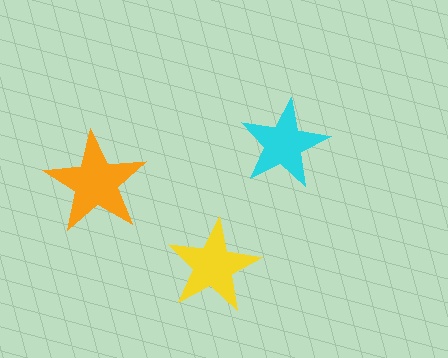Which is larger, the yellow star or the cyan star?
The yellow one.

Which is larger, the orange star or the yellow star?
The orange one.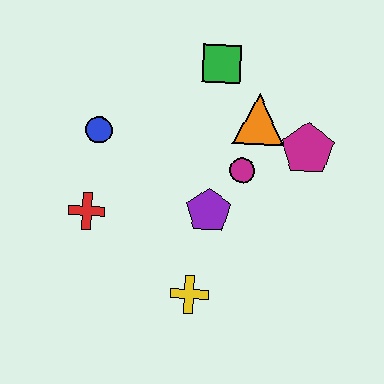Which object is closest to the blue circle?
The red cross is closest to the blue circle.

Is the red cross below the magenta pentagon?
Yes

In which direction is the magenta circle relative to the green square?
The magenta circle is below the green square.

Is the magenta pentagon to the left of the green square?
No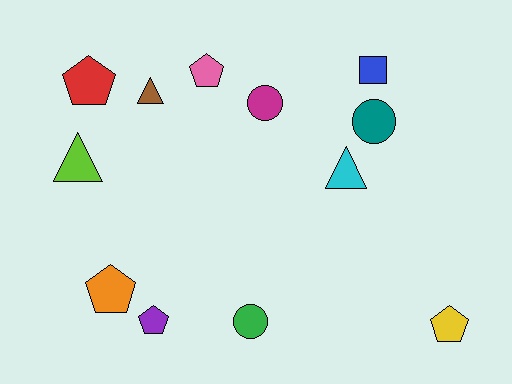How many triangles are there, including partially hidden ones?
There are 3 triangles.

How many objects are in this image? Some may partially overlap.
There are 12 objects.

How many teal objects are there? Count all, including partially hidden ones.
There is 1 teal object.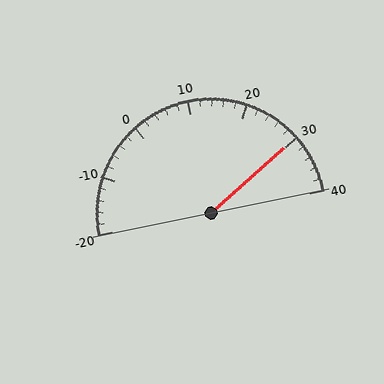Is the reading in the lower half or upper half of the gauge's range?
The reading is in the upper half of the range (-20 to 40).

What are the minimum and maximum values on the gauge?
The gauge ranges from -20 to 40.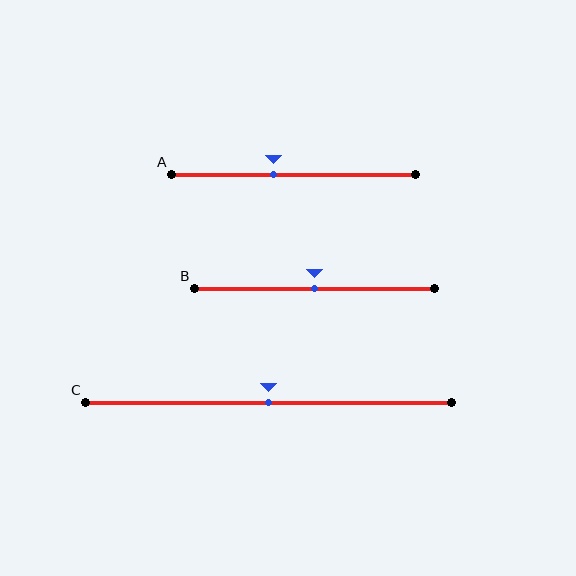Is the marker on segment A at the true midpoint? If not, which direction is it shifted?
No, the marker on segment A is shifted to the left by about 8% of the segment length.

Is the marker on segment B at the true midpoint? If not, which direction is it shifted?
Yes, the marker on segment B is at the true midpoint.